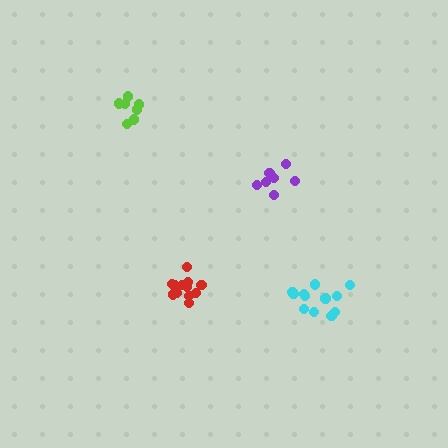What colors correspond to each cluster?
The clusters are colored: red, purple, cyan, lime.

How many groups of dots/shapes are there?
There are 4 groups.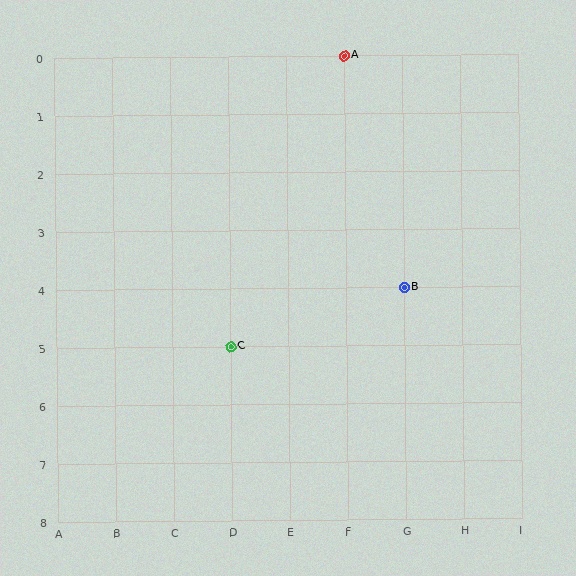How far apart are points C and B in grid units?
Points C and B are 3 columns and 1 row apart (about 3.2 grid units diagonally).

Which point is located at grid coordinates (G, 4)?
Point B is at (G, 4).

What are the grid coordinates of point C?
Point C is at grid coordinates (D, 5).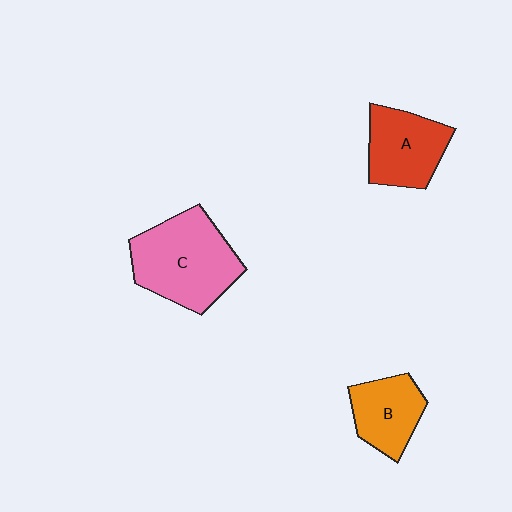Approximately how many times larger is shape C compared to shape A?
Approximately 1.5 times.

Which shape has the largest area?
Shape C (pink).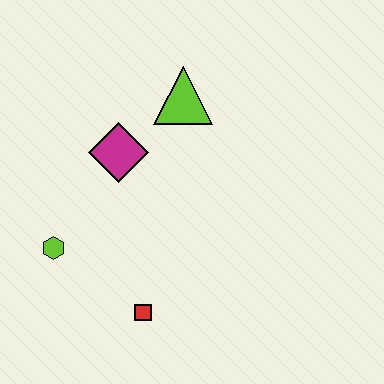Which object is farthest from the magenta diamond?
The red square is farthest from the magenta diamond.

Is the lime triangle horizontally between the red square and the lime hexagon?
No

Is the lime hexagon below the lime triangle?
Yes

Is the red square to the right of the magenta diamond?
Yes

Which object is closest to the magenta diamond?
The lime triangle is closest to the magenta diamond.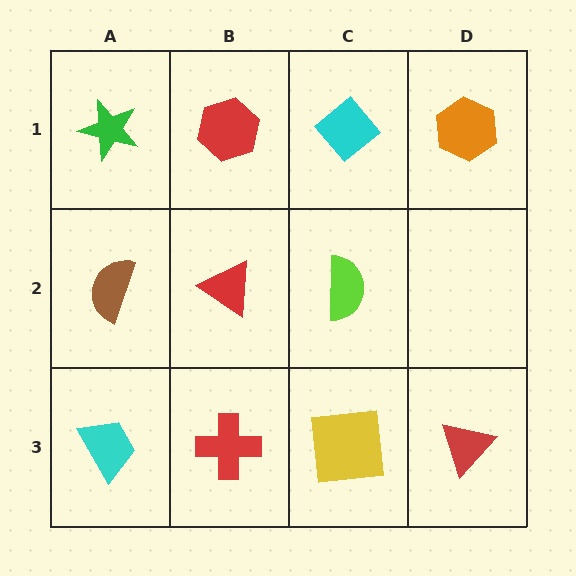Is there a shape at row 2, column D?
No, that cell is empty.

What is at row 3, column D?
A red triangle.